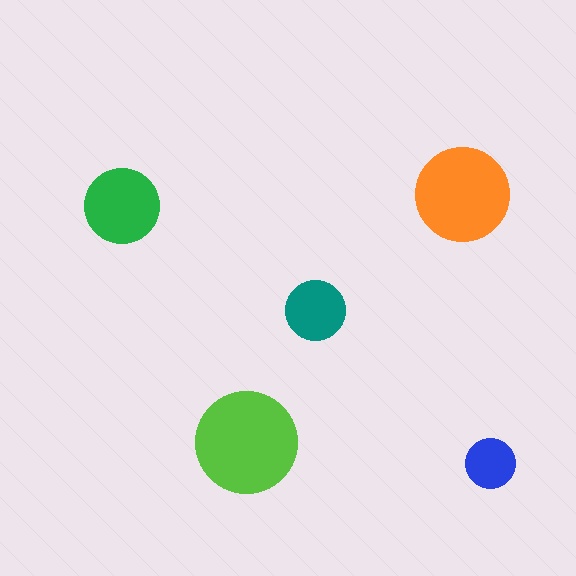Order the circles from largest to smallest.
the lime one, the orange one, the green one, the teal one, the blue one.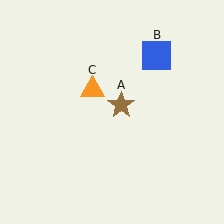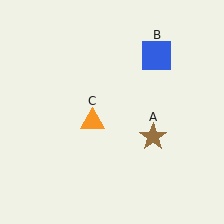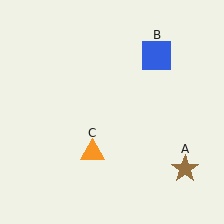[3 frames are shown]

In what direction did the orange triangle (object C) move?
The orange triangle (object C) moved down.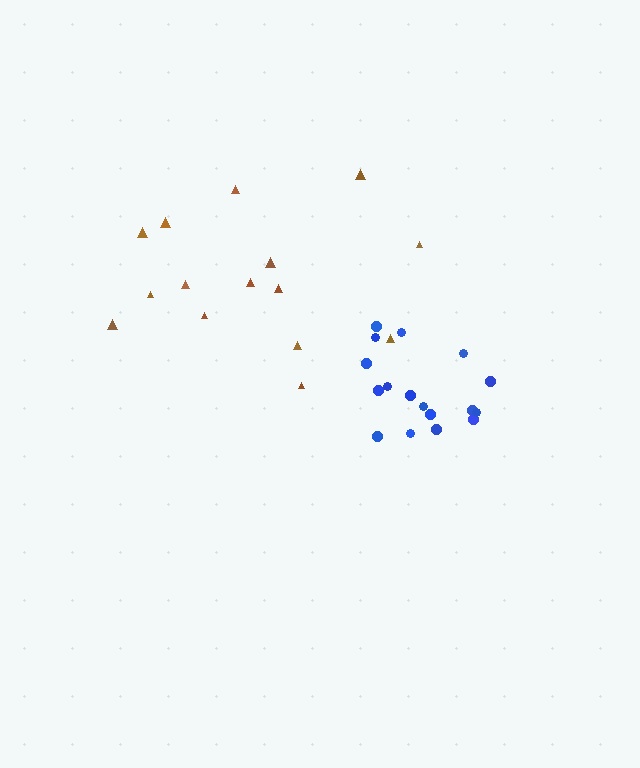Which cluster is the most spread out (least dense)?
Brown.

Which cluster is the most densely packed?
Blue.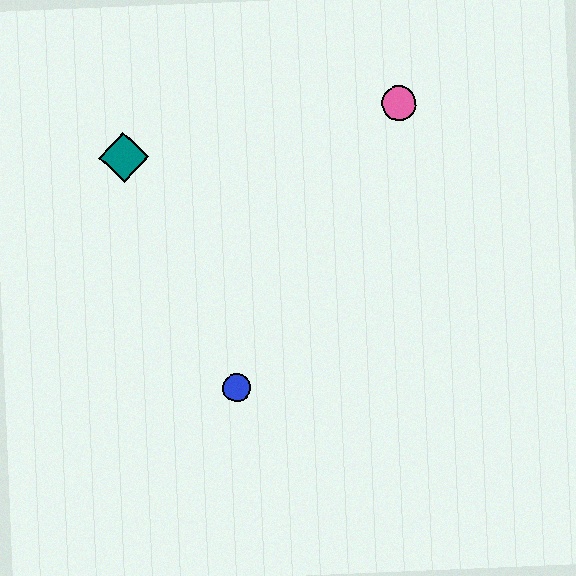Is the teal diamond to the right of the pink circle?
No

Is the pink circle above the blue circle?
Yes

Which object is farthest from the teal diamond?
The pink circle is farthest from the teal diamond.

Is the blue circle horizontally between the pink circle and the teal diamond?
Yes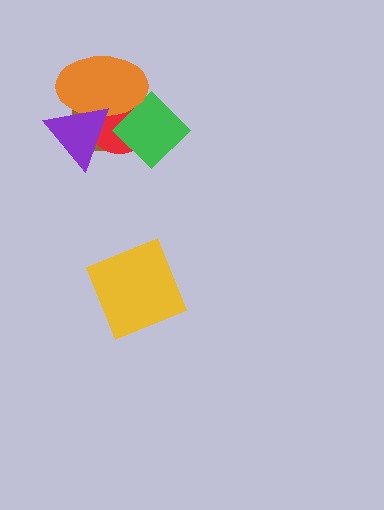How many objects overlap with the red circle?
4 objects overlap with the red circle.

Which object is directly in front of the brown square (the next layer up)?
The red circle is directly in front of the brown square.